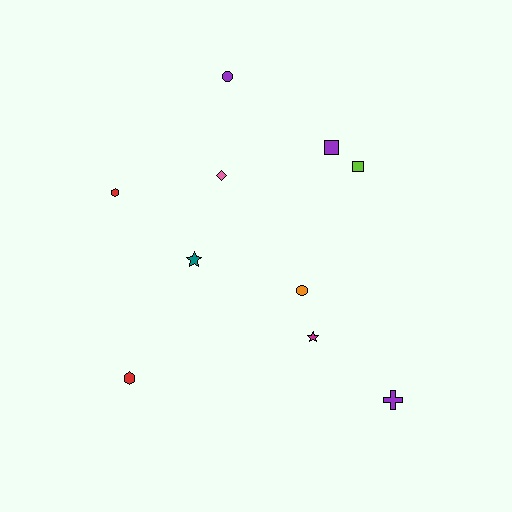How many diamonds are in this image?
There is 1 diamond.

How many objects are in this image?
There are 10 objects.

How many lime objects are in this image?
There is 1 lime object.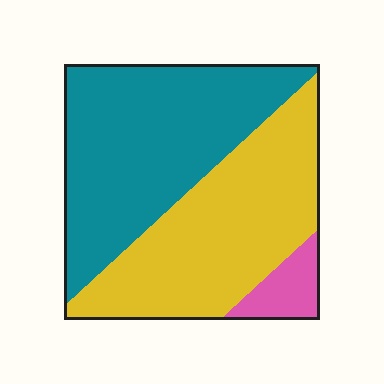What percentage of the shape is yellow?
Yellow takes up between a quarter and a half of the shape.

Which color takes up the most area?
Teal, at roughly 50%.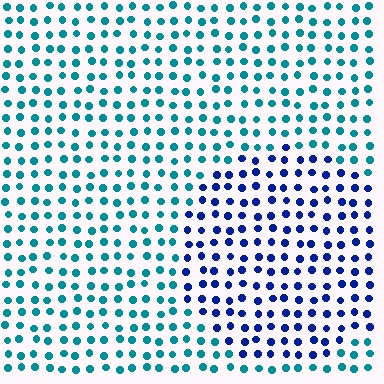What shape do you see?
I see a circle.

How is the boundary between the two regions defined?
The boundary is defined purely by a slight shift in hue (about 45 degrees). Spacing, size, and orientation are identical on both sides.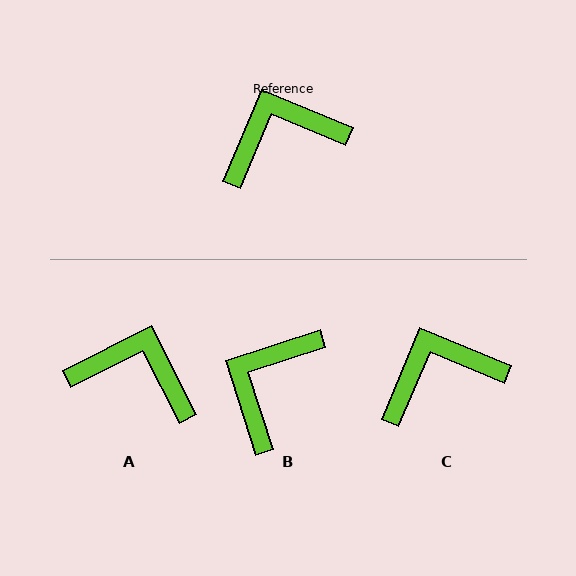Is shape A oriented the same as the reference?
No, it is off by about 41 degrees.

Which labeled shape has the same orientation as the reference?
C.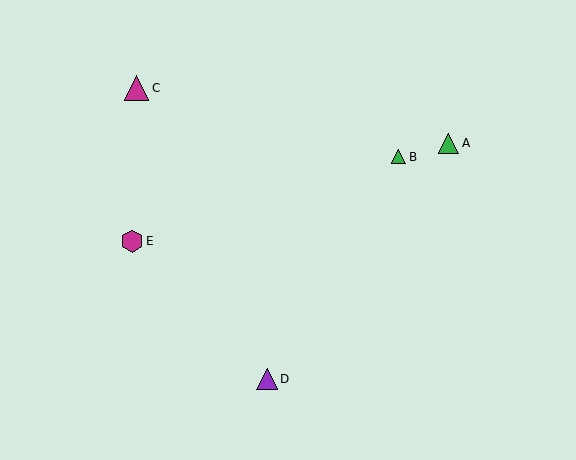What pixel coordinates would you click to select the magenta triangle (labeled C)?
Click at (136, 88) to select the magenta triangle C.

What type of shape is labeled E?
Shape E is a magenta hexagon.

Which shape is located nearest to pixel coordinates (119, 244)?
The magenta hexagon (labeled E) at (132, 241) is nearest to that location.